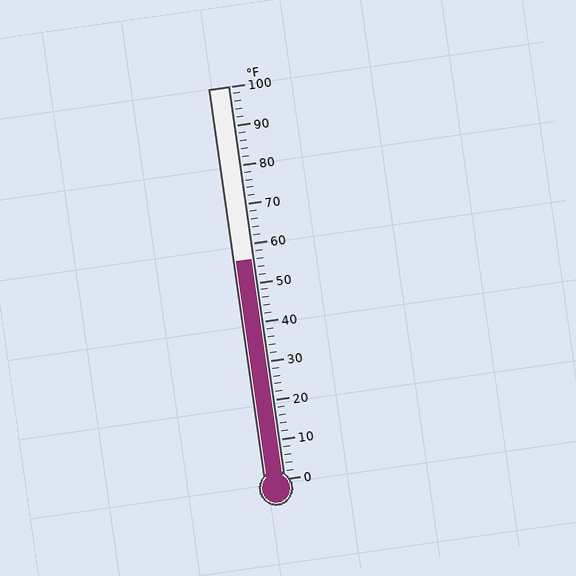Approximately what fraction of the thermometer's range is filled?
The thermometer is filled to approximately 55% of its range.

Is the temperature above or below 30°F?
The temperature is above 30°F.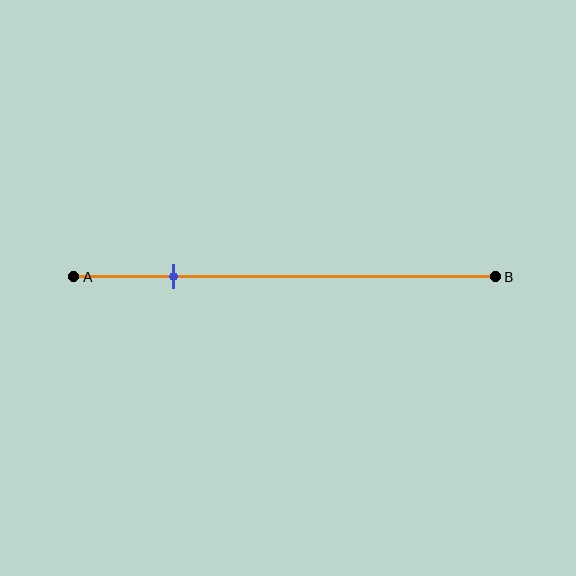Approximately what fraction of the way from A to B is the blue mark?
The blue mark is approximately 25% of the way from A to B.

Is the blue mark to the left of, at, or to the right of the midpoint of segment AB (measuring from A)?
The blue mark is to the left of the midpoint of segment AB.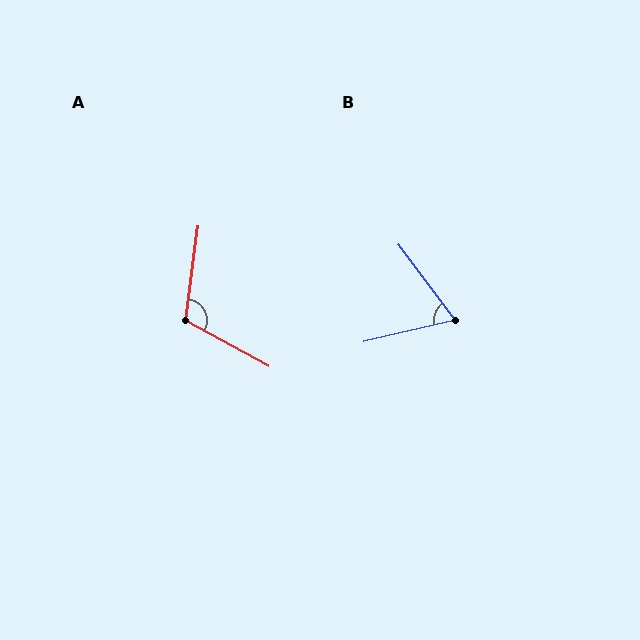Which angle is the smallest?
B, at approximately 66 degrees.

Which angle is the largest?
A, at approximately 111 degrees.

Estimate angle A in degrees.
Approximately 111 degrees.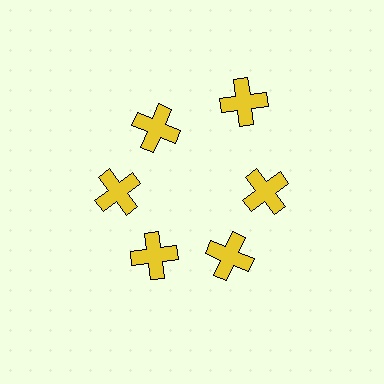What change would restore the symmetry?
The symmetry would be restored by moving it inward, back onto the ring so that all 6 crosses sit at equal angles and equal distance from the center.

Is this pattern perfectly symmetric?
No. The 6 yellow crosses are arranged in a ring, but one element near the 1 o'clock position is pushed outward from the center, breaking the 6-fold rotational symmetry.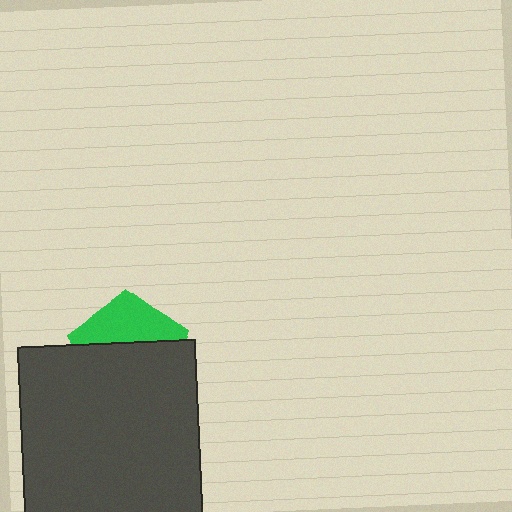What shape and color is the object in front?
The object in front is a dark gray square.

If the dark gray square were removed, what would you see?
You would see the complete green pentagon.